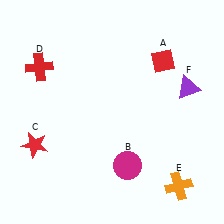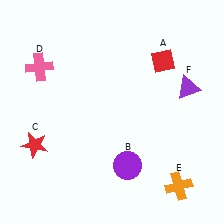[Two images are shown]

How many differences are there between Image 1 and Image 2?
There are 2 differences between the two images.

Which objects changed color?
B changed from magenta to purple. D changed from red to pink.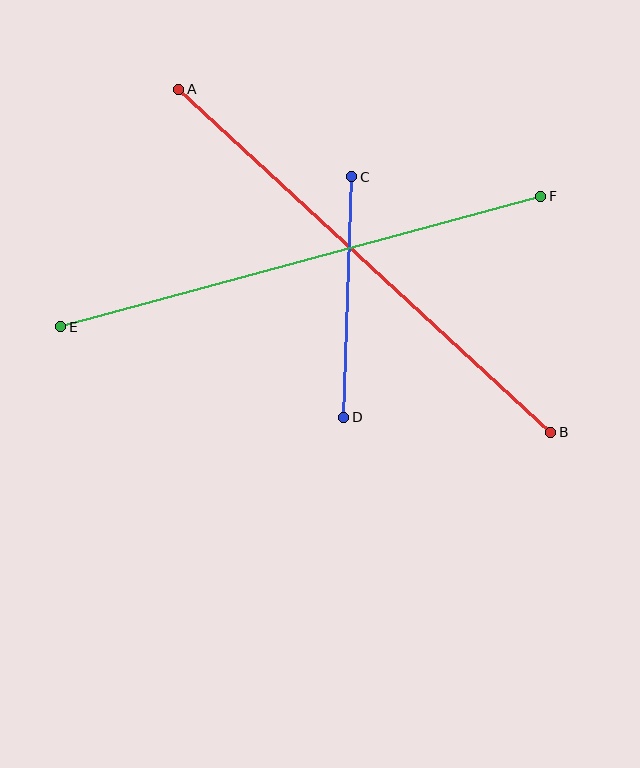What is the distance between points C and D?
The distance is approximately 240 pixels.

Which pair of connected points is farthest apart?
Points A and B are farthest apart.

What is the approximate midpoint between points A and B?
The midpoint is at approximately (365, 261) pixels.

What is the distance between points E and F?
The distance is approximately 497 pixels.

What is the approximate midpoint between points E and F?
The midpoint is at approximately (301, 261) pixels.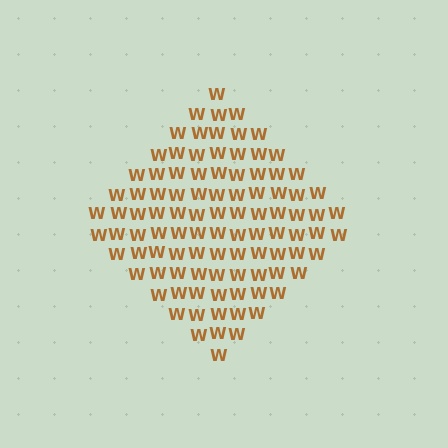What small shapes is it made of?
It is made of small letter W's.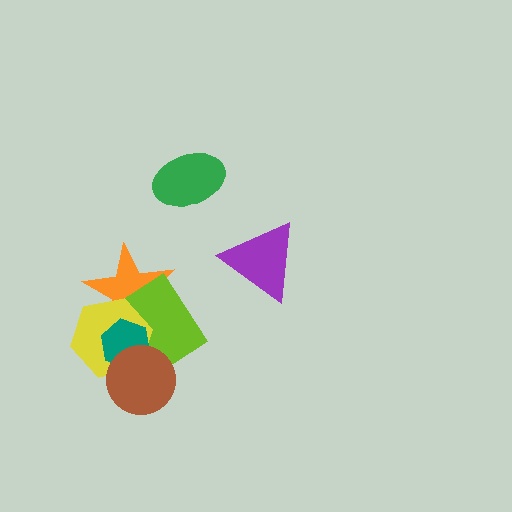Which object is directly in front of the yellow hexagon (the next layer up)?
The teal hexagon is directly in front of the yellow hexagon.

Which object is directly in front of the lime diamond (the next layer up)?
The yellow hexagon is directly in front of the lime diamond.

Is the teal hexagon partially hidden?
Yes, it is partially covered by another shape.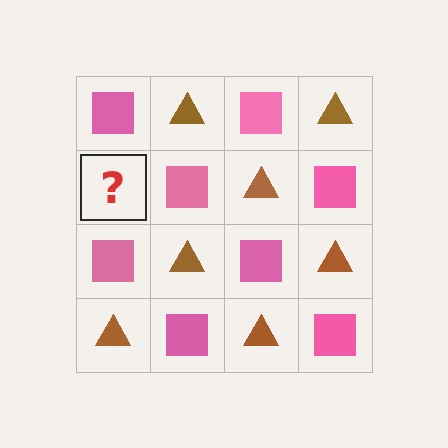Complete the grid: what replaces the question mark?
The question mark should be replaced with a brown triangle.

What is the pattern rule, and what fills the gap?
The rule is that it alternates pink square and brown triangle in a checkerboard pattern. The gap should be filled with a brown triangle.